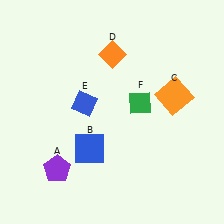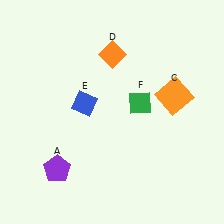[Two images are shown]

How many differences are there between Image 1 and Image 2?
There is 1 difference between the two images.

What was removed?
The blue square (B) was removed in Image 2.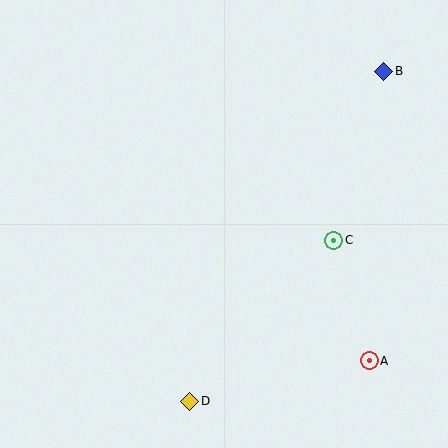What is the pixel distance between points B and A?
The distance between B and A is 290 pixels.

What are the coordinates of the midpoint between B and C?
The midpoint between B and C is at (359, 156).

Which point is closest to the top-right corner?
Point B is closest to the top-right corner.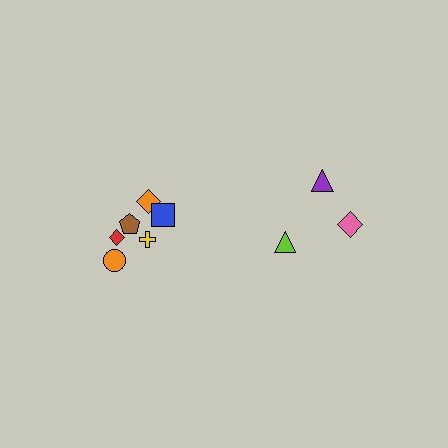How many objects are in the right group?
There are 3 objects.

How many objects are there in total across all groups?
There are 9 objects.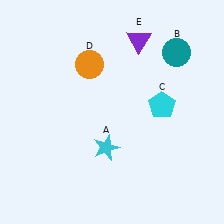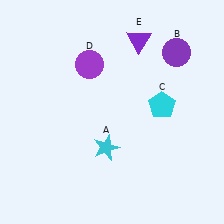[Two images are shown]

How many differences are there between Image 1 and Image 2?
There are 2 differences between the two images.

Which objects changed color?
B changed from teal to purple. D changed from orange to purple.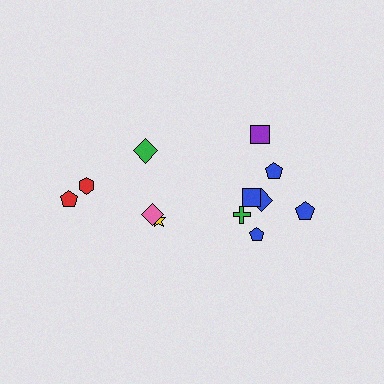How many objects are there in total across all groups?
There are 12 objects.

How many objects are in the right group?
There are 7 objects.